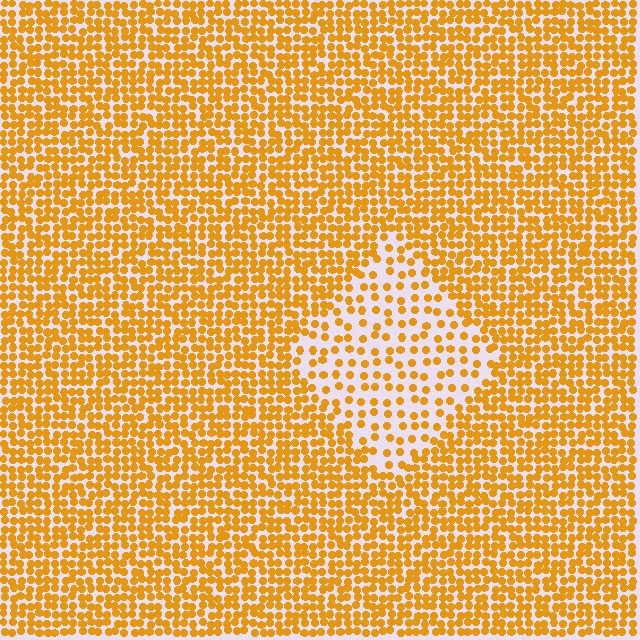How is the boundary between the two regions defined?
The boundary is defined by a change in element density (approximately 2.2x ratio). All elements are the same color, size, and shape.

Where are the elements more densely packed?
The elements are more densely packed outside the diamond boundary.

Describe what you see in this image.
The image contains small orange elements arranged at two different densities. A diamond-shaped region is visible where the elements are less densely packed than the surrounding area.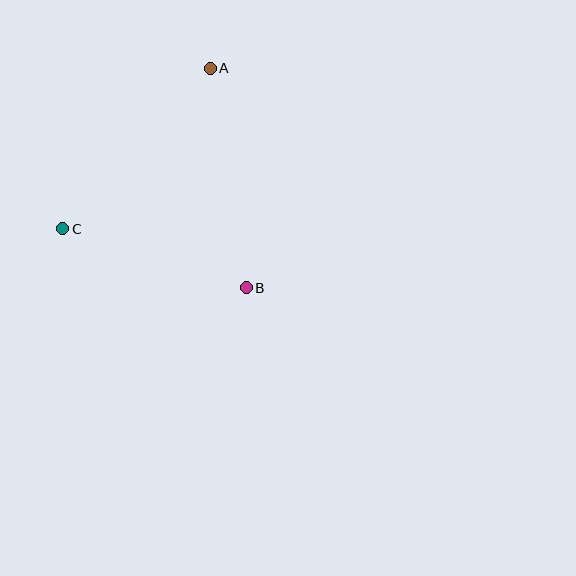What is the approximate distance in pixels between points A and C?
The distance between A and C is approximately 218 pixels.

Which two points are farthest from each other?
Points A and B are farthest from each other.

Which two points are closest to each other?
Points B and C are closest to each other.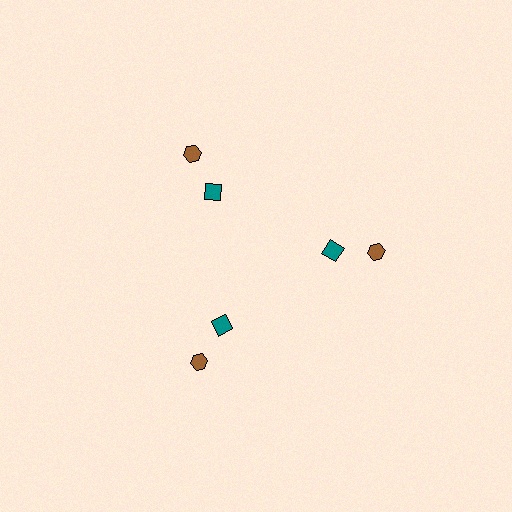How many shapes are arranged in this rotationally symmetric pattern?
There are 6 shapes, arranged in 3 groups of 2.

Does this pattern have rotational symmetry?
Yes, this pattern has 3-fold rotational symmetry. It looks the same after rotating 120 degrees around the center.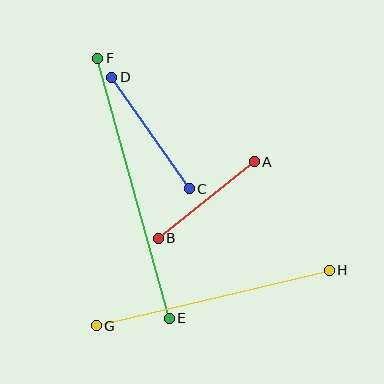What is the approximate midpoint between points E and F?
The midpoint is at approximately (134, 188) pixels.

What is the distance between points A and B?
The distance is approximately 123 pixels.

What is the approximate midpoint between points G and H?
The midpoint is at approximately (213, 298) pixels.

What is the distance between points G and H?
The distance is approximately 239 pixels.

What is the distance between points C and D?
The distance is approximately 135 pixels.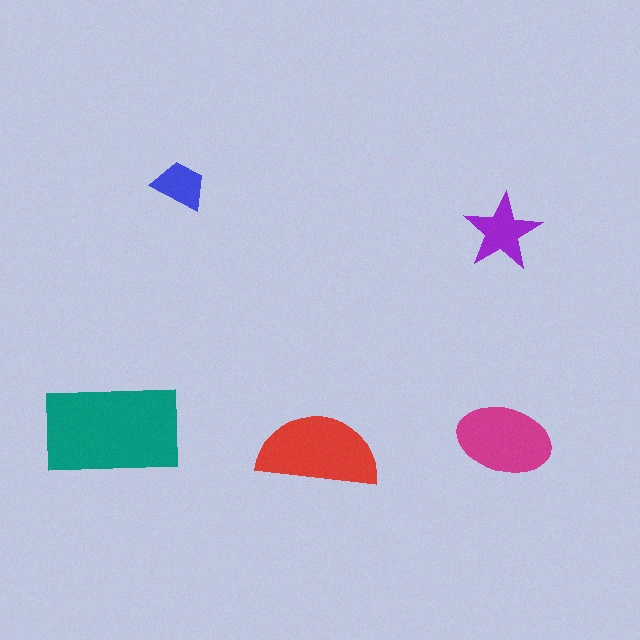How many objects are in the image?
There are 5 objects in the image.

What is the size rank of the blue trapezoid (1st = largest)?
5th.